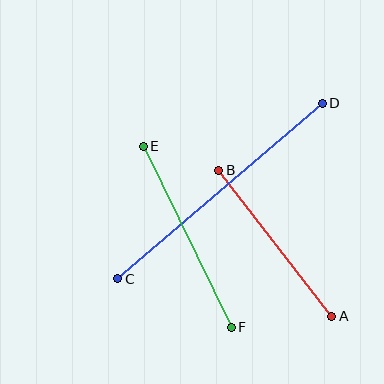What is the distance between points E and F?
The distance is approximately 201 pixels.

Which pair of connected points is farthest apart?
Points C and D are farthest apart.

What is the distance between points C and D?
The distance is approximately 269 pixels.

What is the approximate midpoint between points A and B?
The midpoint is at approximately (275, 243) pixels.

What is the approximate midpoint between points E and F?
The midpoint is at approximately (187, 237) pixels.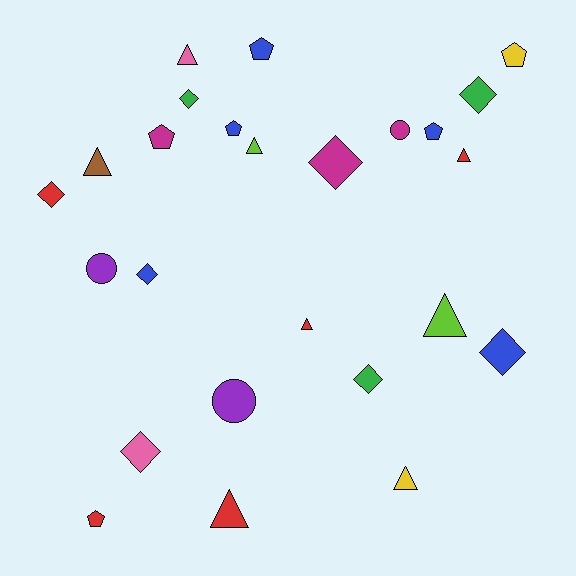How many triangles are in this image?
There are 8 triangles.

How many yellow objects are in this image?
There are 2 yellow objects.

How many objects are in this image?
There are 25 objects.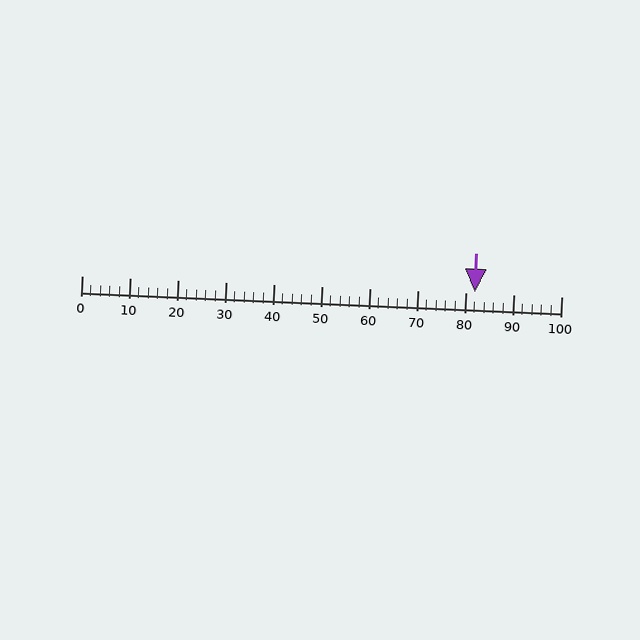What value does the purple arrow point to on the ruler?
The purple arrow points to approximately 82.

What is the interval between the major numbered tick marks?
The major tick marks are spaced 10 units apart.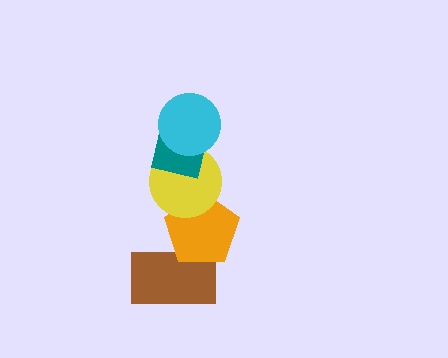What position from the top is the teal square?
The teal square is 2nd from the top.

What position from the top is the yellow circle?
The yellow circle is 3rd from the top.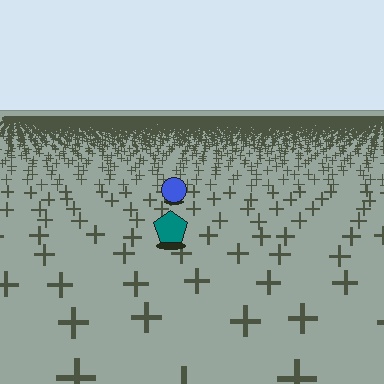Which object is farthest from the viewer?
The blue circle is farthest from the viewer. It appears smaller and the ground texture around it is denser.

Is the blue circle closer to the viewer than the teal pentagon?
No. The teal pentagon is closer — you can tell from the texture gradient: the ground texture is coarser near it.